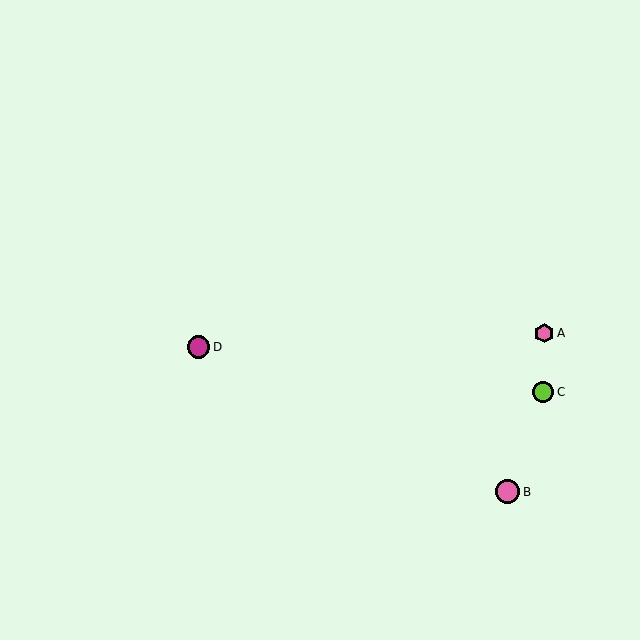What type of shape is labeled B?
Shape B is a pink circle.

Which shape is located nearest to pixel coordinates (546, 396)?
The lime circle (labeled C) at (543, 392) is nearest to that location.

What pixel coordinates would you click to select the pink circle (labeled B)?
Click at (507, 492) to select the pink circle B.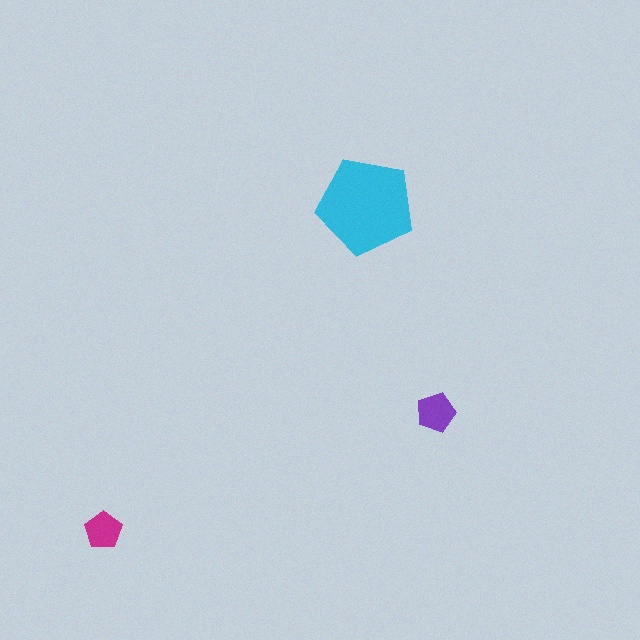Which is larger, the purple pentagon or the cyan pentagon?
The cyan one.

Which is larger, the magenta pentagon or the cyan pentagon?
The cyan one.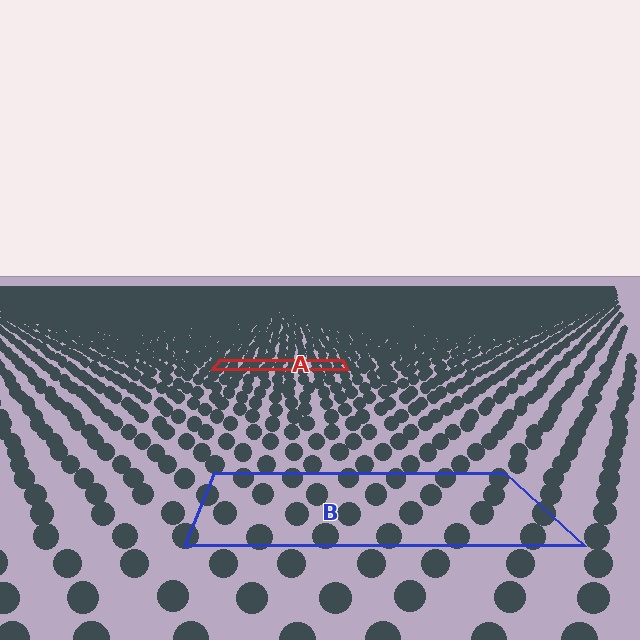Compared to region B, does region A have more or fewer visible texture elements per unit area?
Region A has more texture elements per unit area — they are packed more densely because it is farther away.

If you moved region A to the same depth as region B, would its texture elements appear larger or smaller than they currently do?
They would appear larger. At a closer depth, the same texture elements are projected at a bigger on-screen size.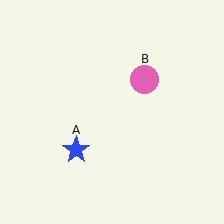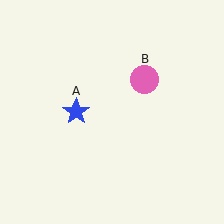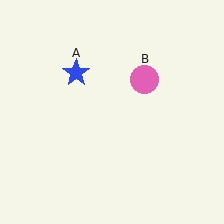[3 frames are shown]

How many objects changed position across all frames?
1 object changed position: blue star (object A).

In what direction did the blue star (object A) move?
The blue star (object A) moved up.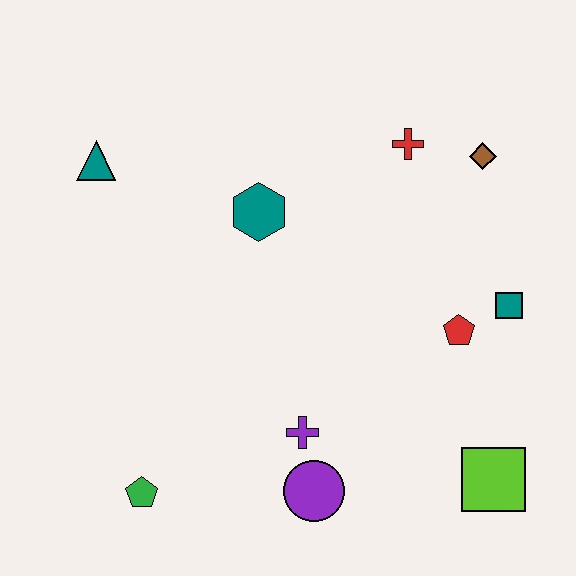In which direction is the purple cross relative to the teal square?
The purple cross is to the left of the teal square.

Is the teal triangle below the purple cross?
No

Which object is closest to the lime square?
The red pentagon is closest to the lime square.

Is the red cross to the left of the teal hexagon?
No